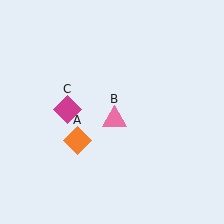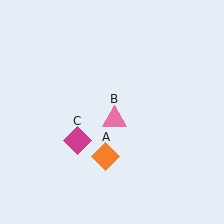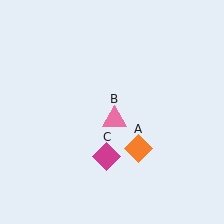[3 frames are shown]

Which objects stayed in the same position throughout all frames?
Pink triangle (object B) remained stationary.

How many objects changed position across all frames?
2 objects changed position: orange diamond (object A), magenta diamond (object C).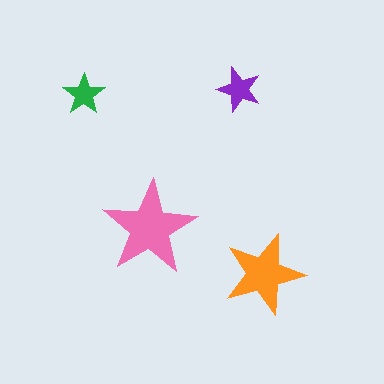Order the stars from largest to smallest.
the pink one, the orange one, the purple one, the green one.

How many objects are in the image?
There are 4 objects in the image.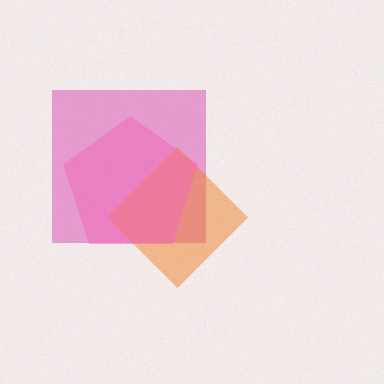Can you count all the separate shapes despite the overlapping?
Yes, there are 3 separate shapes.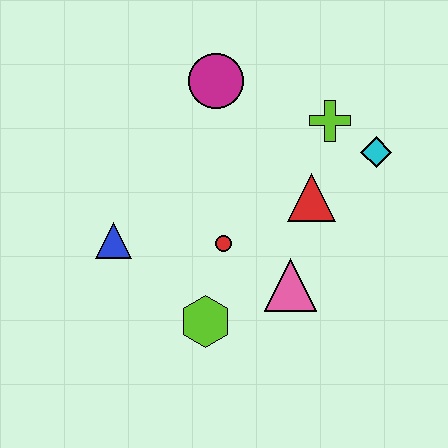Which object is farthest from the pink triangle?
The magenta circle is farthest from the pink triangle.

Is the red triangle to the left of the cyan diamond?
Yes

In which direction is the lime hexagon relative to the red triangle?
The lime hexagon is below the red triangle.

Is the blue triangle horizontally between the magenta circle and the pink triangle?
No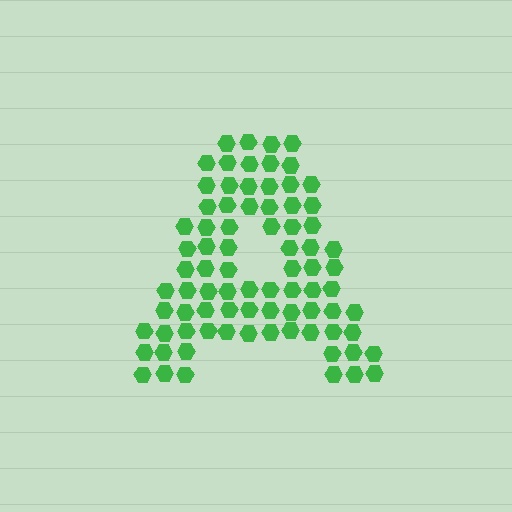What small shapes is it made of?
It is made of small hexagons.